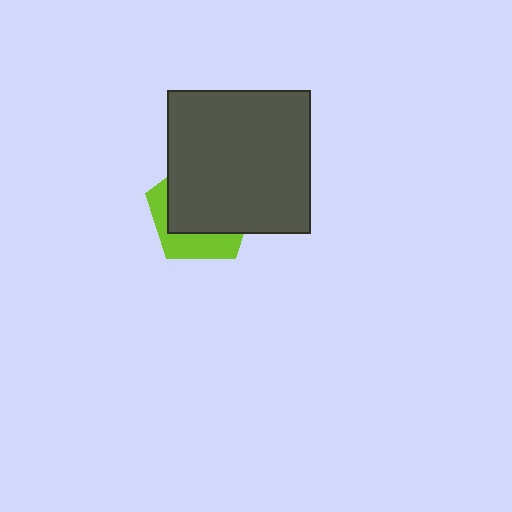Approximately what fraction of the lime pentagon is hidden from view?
Roughly 66% of the lime pentagon is hidden behind the dark gray square.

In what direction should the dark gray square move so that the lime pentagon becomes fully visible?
The dark gray square should move toward the upper-right. That is the shortest direction to clear the overlap and leave the lime pentagon fully visible.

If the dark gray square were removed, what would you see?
You would see the complete lime pentagon.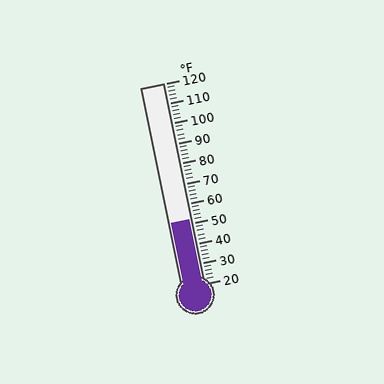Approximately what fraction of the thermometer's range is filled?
The thermometer is filled to approximately 30% of its range.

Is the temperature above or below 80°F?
The temperature is below 80°F.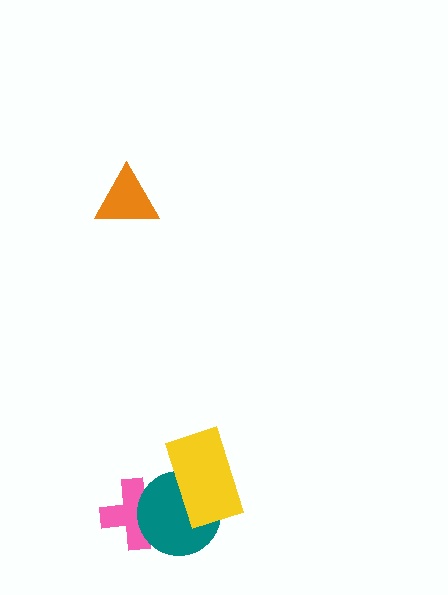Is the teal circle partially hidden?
Yes, it is partially covered by another shape.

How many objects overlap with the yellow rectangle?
1 object overlaps with the yellow rectangle.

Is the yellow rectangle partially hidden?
No, no other shape covers it.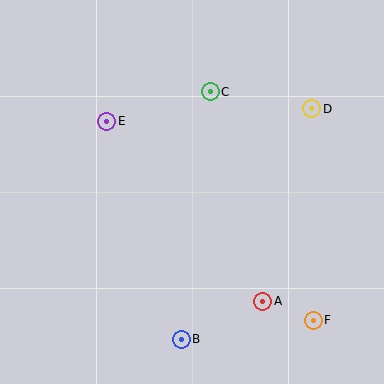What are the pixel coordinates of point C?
Point C is at (210, 92).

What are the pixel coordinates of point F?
Point F is at (313, 320).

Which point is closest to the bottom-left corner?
Point B is closest to the bottom-left corner.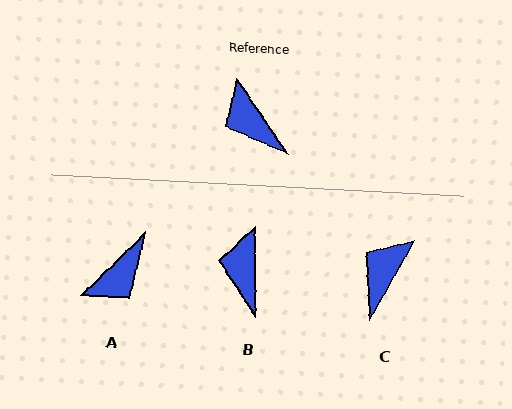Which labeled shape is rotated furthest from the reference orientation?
A, about 100 degrees away.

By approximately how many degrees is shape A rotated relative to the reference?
Approximately 100 degrees counter-clockwise.